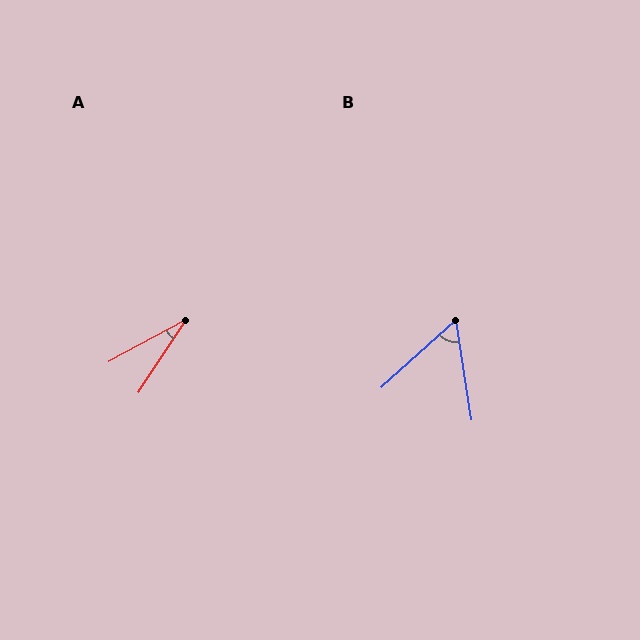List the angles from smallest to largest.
A (28°), B (56°).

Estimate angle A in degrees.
Approximately 28 degrees.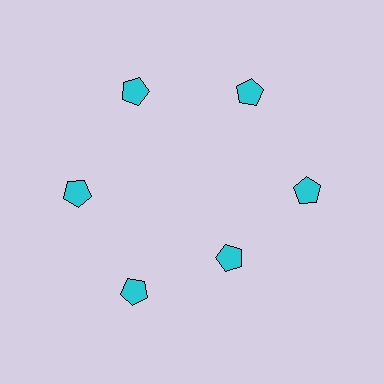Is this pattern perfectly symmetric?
No. The 6 cyan pentagons are arranged in a ring, but one element near the 5 o'clock position is pulled inward toward the center, breaking the 6-fold rotational symmetry.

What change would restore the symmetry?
The symmetry would be restored by moving it outward, back onto the ring so that all 6 pentagons sit at equal angles and equal distance from the center.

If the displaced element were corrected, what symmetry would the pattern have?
It would have 6-fold rotational symmetry — the pattern would map onto itself every 60 degrees.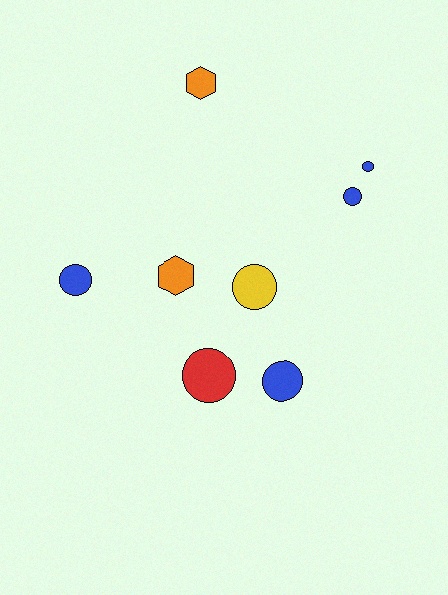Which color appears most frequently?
Blue, with 4 objects.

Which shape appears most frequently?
Circle, with 6 objects.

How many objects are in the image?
There are 8 objects.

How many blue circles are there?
There are 4 blue circles.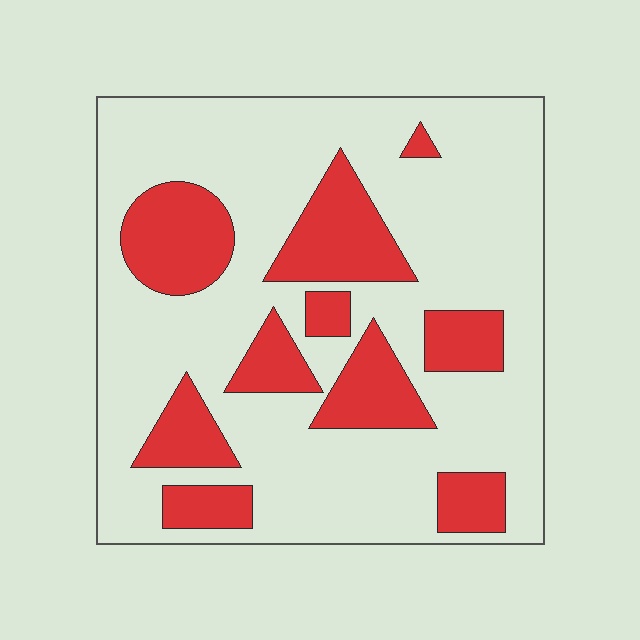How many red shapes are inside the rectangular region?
10.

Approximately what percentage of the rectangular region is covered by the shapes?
Approximately 25%.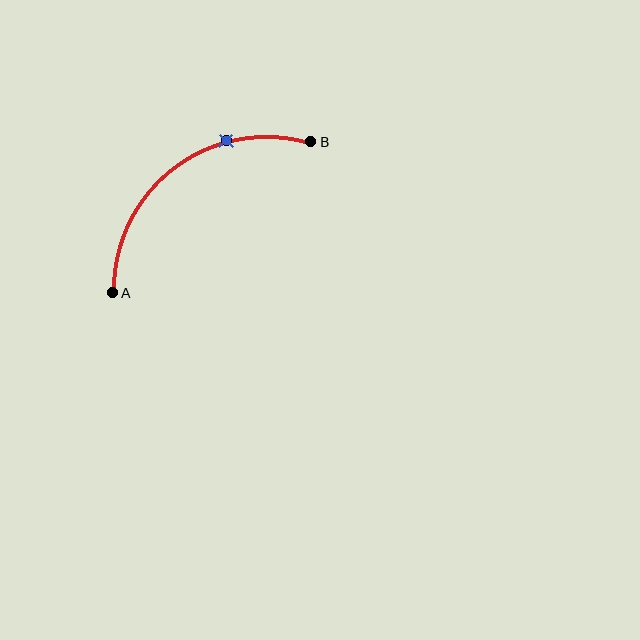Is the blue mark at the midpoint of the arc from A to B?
No. The blue mark lies on the arc but is closer to endpoint B. The arc midpoint would be at the point on the curve equidistant along the arc from both A and B.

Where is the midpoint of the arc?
The arc midpoint is the point on the curve farthest from the straight line joining A and B. It sits above and to the left of that line.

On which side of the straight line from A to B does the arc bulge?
The arc bulges above and to the left of the straight line connecting A and B.